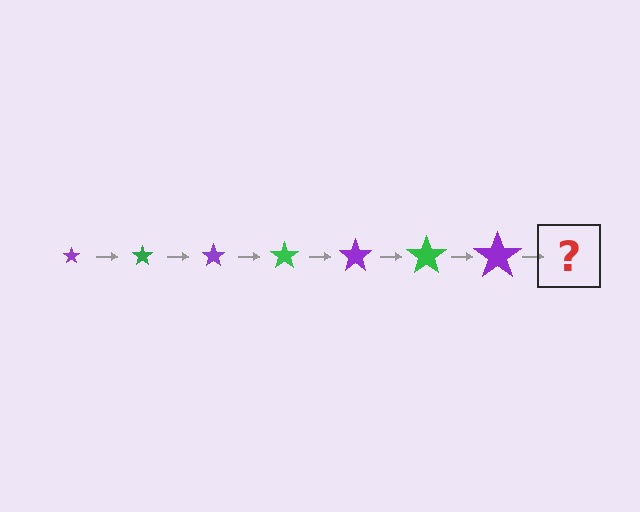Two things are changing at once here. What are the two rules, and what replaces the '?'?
The two rules are that the star grows larger each step and the color cycles through purple and green. The '?' should be a green star, larger than the previous one.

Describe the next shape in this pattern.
It should be a green star, larger than the previous one.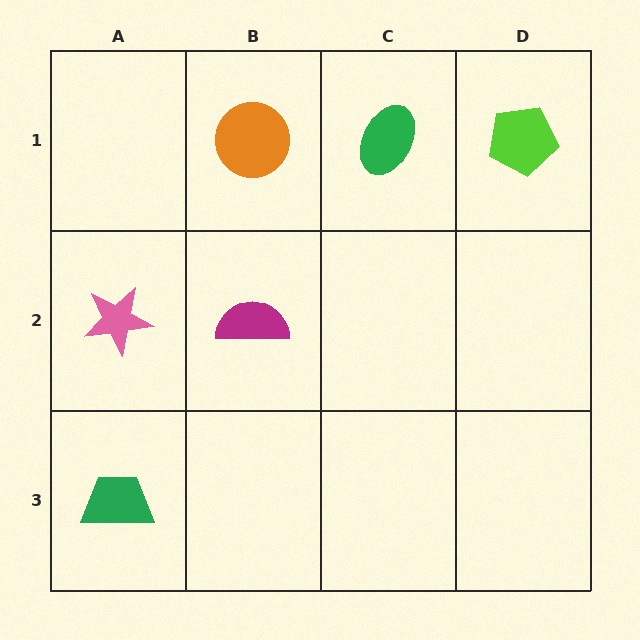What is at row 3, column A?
A green trapezoid.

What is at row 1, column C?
A green ellipse.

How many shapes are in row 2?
2 shapes.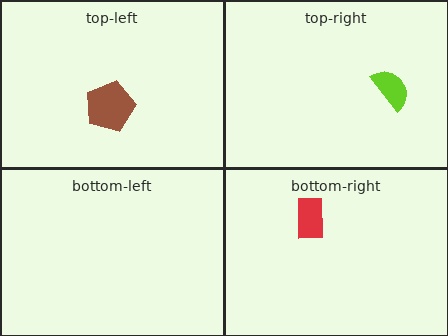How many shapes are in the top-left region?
1.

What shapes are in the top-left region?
The brown pentagon.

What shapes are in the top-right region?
The lime semicircle.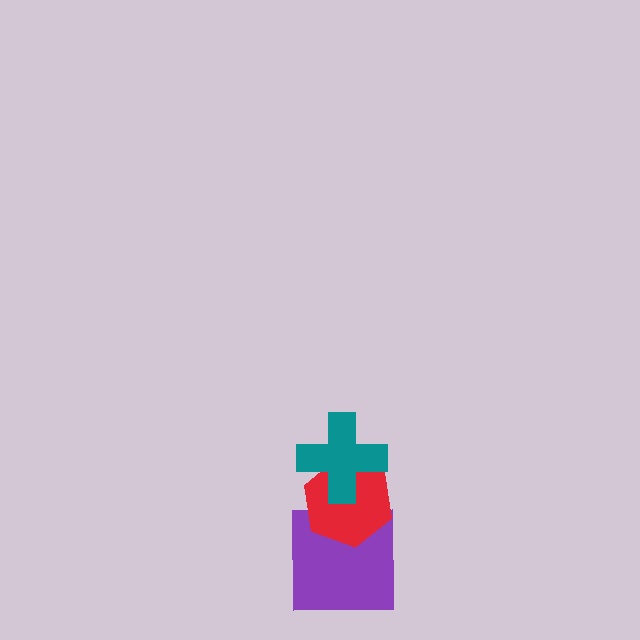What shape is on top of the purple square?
The red hexagon is on top of the purple square.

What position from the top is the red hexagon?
The red hexagon is 2nd from the top.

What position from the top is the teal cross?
The teal cross is 1st from the top.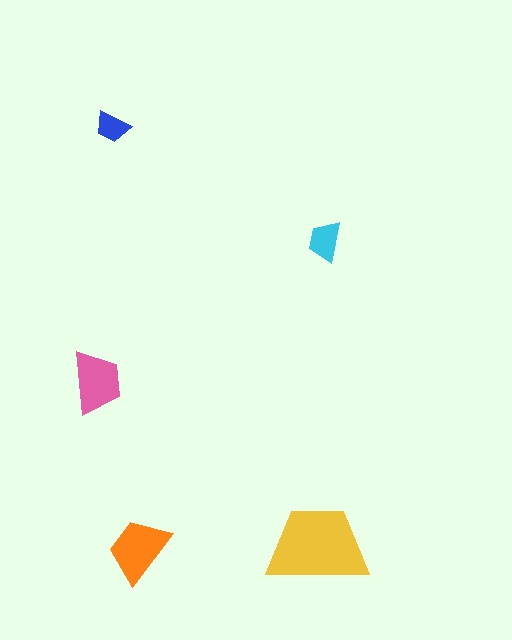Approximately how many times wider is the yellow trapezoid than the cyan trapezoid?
About 2.5 times wider.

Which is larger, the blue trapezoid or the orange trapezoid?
The orange one.